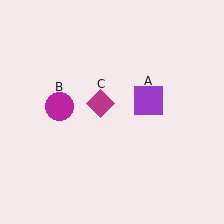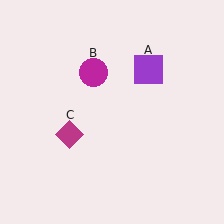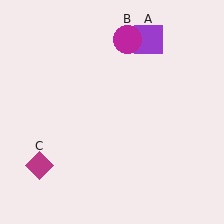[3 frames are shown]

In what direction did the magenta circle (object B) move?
The magenta circle (object B) moved up and to the right.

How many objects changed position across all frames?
3 objects changed position: purple square (object A), magenta circle (object B), magenta diamond (object C).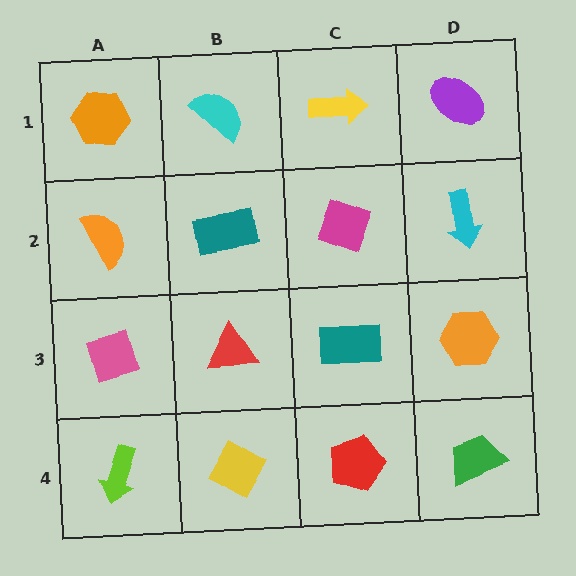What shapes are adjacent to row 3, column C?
A magenta diamond (row 2, column C), a red pentagon (row 4, column C), a red triangle (row 3, column B), an orange hexagon (row 3, column D).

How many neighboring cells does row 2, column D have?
3.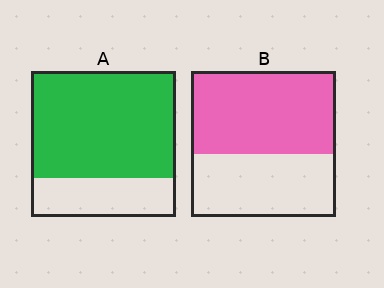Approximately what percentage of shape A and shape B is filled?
A is approximately 75% and B is approximately 55%.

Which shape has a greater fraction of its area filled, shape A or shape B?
Shape A.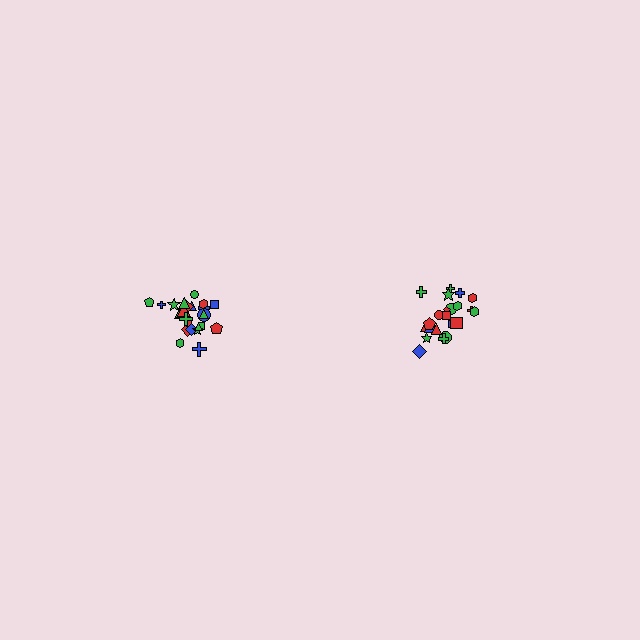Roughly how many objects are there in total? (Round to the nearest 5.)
Roughly 45 objects in total.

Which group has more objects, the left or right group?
The left group.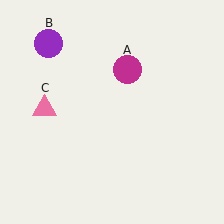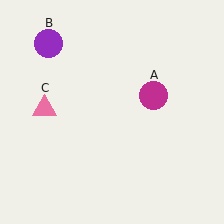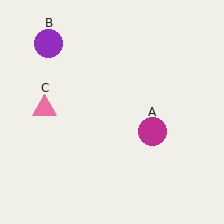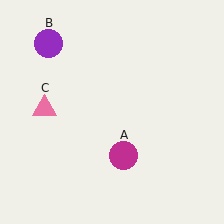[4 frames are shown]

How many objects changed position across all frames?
1 object changed position: magenta circle (object A).